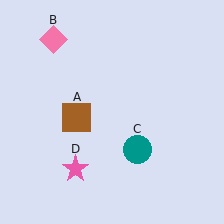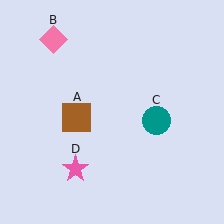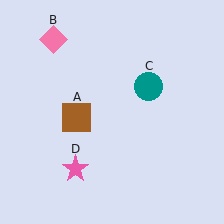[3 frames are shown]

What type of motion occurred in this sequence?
The teal circle (object C) rotated counterclockwise around the center of the scene.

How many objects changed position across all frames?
1 object changed position: teal circle (object C).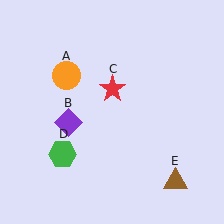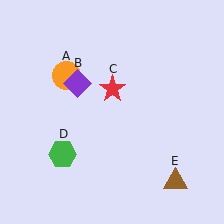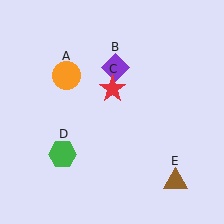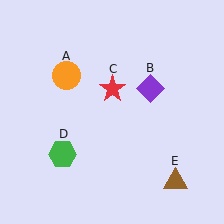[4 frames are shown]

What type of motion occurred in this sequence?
The purple diamond (object B) rotated clockwise around the center of the scene.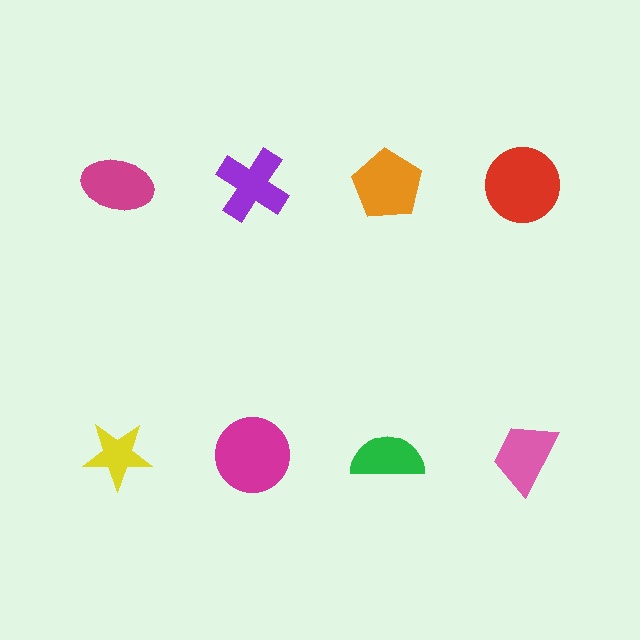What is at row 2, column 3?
A green semicircle.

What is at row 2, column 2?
A magenta circle.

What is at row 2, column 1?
A yellow star.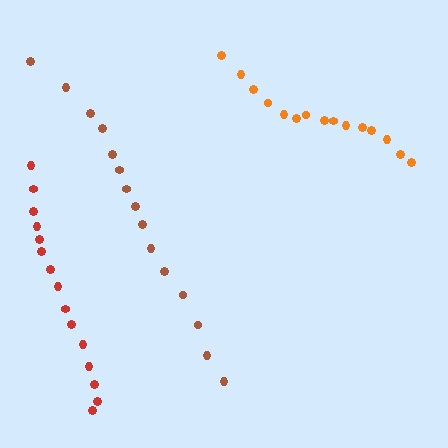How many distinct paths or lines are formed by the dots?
There are 3 distinct paths.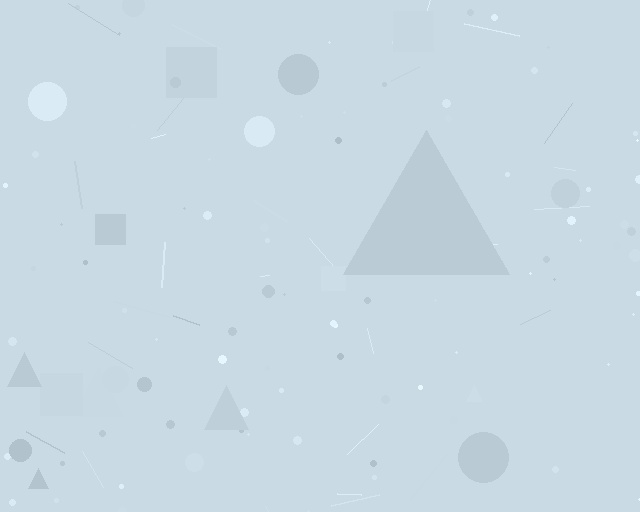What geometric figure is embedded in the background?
A triangle is embedded in the background.